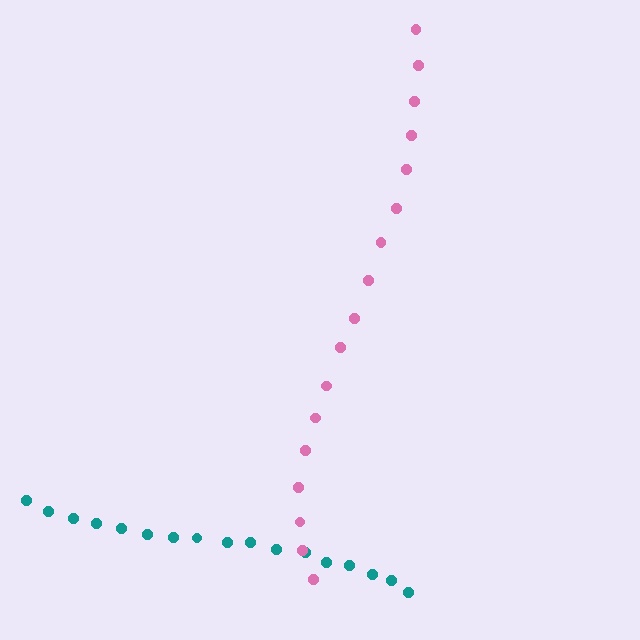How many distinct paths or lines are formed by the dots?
There are 2 distinct paths.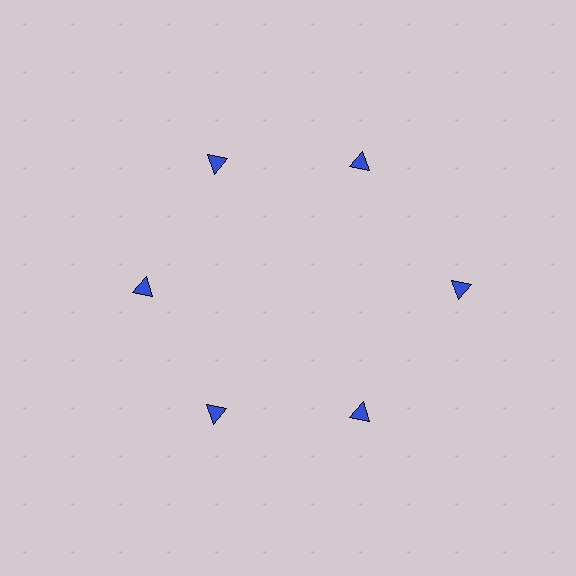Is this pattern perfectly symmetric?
No. The 6 blue triangles are arranged in a ring, but one element near the 3 o'clock position is pushed outward from the center, breaking the 6-fold rotational symmetry.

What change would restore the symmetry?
The symmetry would be restored by moving it inward, back onto the ring so that all 6 triangles sit at equal angles and equal distance from the center.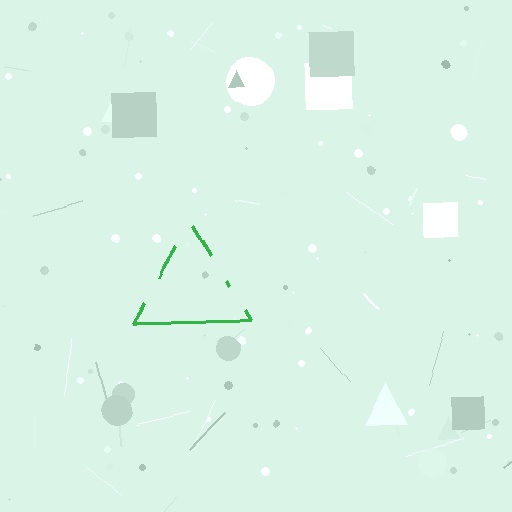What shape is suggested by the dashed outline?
The dashed outline suggests a triangle.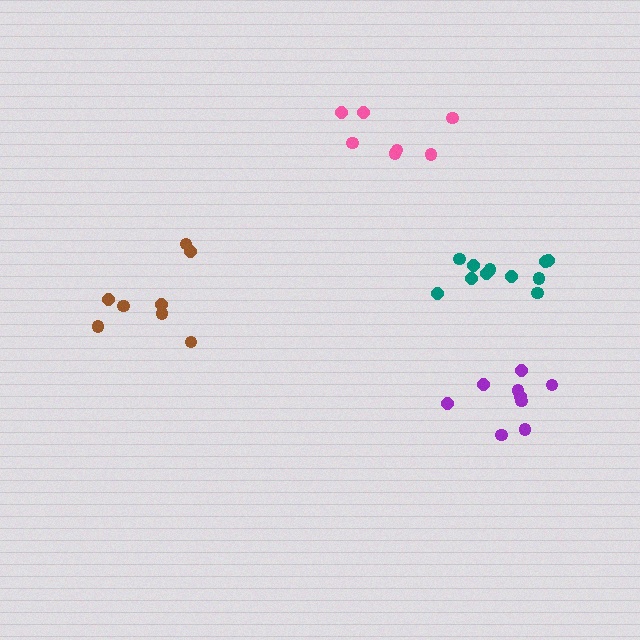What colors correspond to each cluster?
The clusters are colored: purple, pink, teal, brown.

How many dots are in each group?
Group 1: 9 dots, Group 2: 7 dots, Group 3: 11 dots, Group 4: 8 dots (35 total).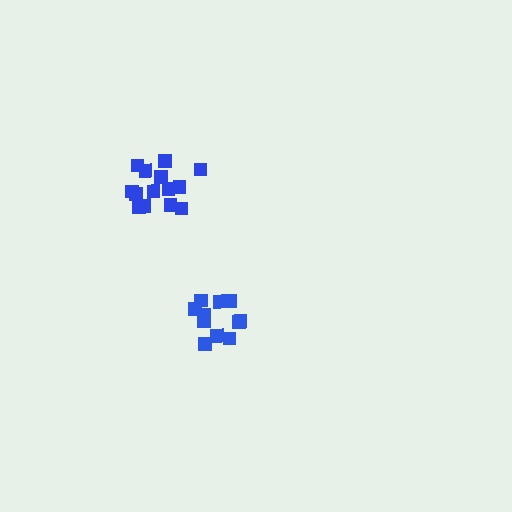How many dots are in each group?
Group 1: 11 dots, Group 2: 14 dots (25 total).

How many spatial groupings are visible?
There are 2 spatial groupings.